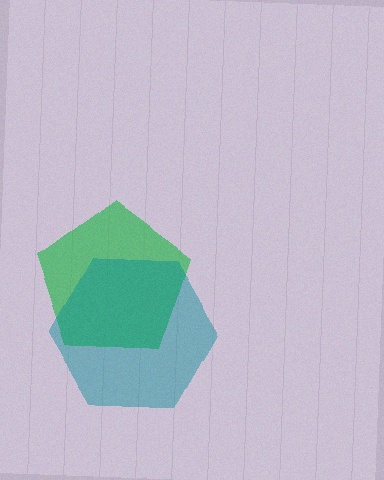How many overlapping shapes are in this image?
There are 2 overlapping shapes in the image.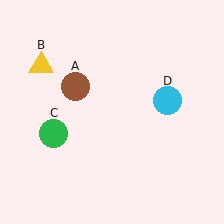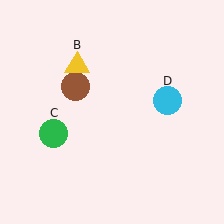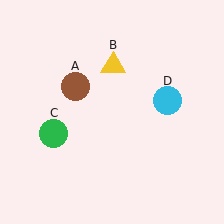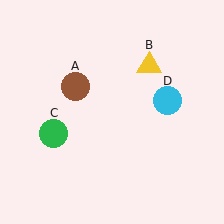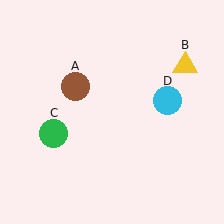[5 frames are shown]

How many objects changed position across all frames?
1 object changed position: yellow triangle (object B).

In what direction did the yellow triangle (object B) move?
The yellow triangle (object B) moved right.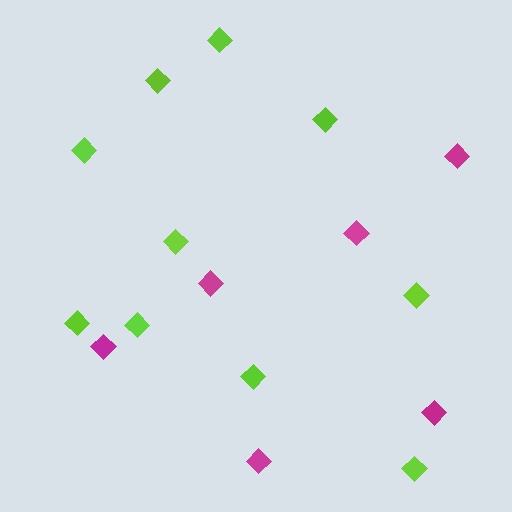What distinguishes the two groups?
There are 2 groups: one group of lime diamonds (10) and one group of magenta diamonds (6).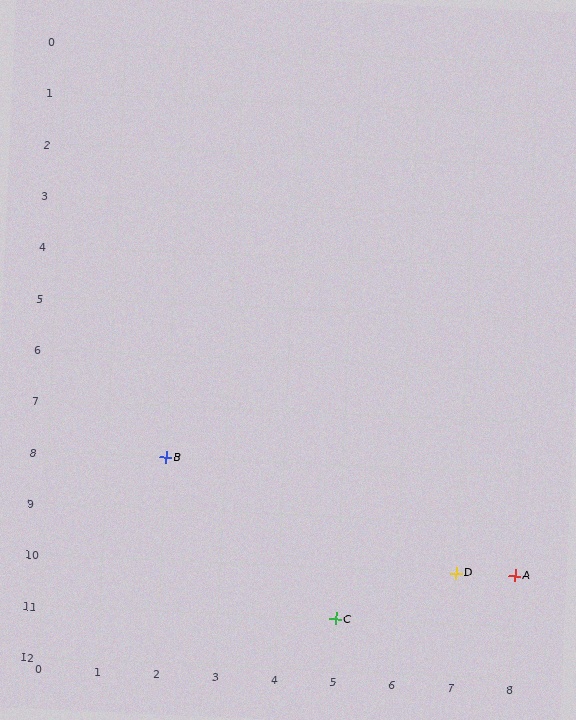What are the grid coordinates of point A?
Point A is at grid coordinates (8, 10).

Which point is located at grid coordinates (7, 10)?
Point D is at (7, 10).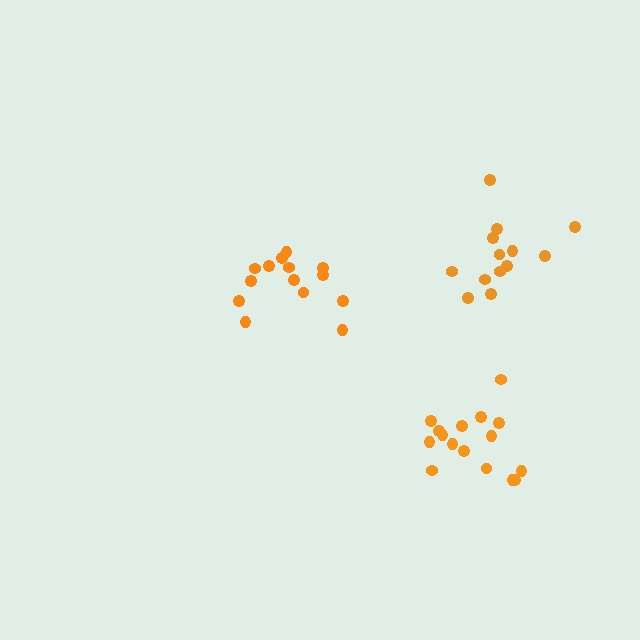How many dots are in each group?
Group 1: 14 dots, Group 2: 16 dots, Group 3: 13 dots (43 total).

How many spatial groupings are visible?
There are 3 spatial groupings.